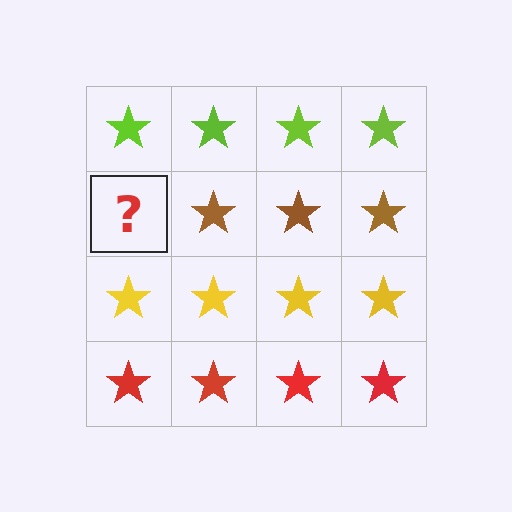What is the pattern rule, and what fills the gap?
The rule is that each row has a consistent color. The gap should be filled with a brown star.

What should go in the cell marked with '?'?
The missing cell should contain a brown star.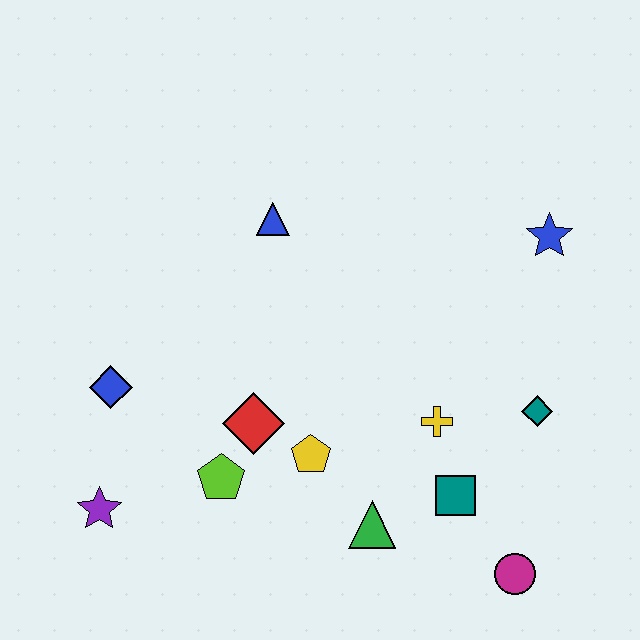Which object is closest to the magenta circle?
The teal square is closest to the magenta circle.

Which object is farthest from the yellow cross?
The purple star is farthest from the yellow cross.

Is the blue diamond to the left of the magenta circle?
Yes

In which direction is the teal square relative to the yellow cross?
The teal square is below the yellow cross.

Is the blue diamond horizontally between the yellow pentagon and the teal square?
No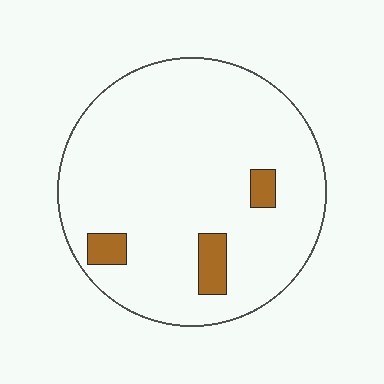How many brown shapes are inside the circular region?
3.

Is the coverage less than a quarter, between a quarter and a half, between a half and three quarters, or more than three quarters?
Less than a quarter.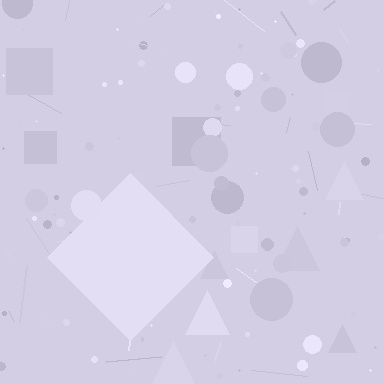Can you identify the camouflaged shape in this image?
The camouflaged shape is a diamond.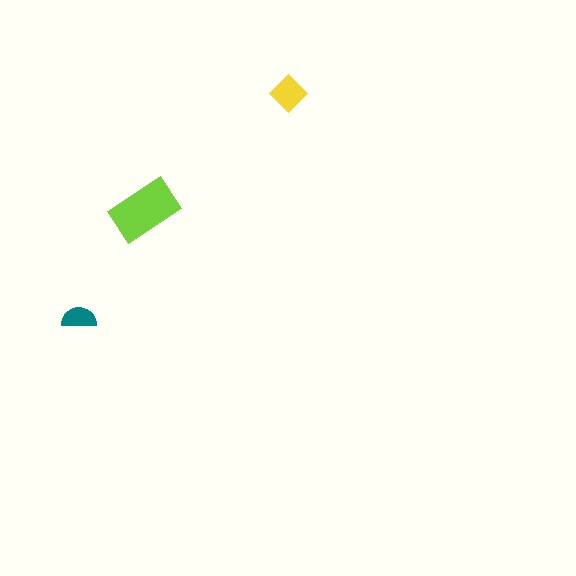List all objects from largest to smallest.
The lime rectangle, the yellow diamond, the teal semicircle.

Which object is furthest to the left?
The teal semicircle is leftmost.